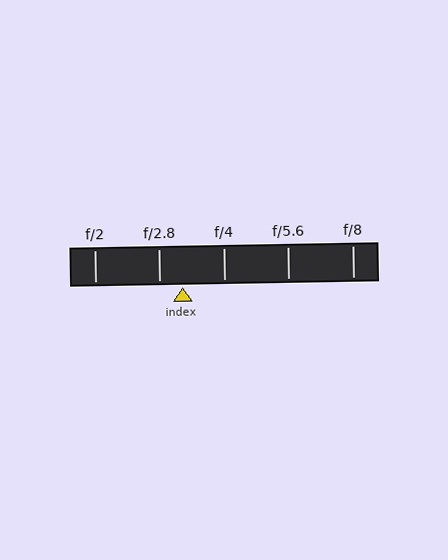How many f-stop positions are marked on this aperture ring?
There are 5 f-stop positions marked.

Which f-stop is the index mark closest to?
The index mark is closest to f/2.8.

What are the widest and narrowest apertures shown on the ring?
The widest aperture shown is f/2 and the narrowest is f/8.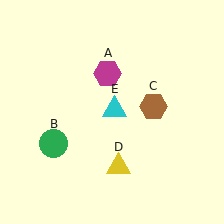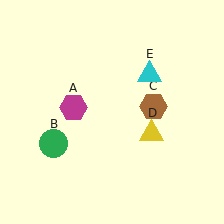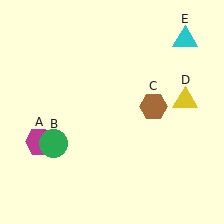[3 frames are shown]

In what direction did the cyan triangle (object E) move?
The cyan triangle (object E) moved up and to the right.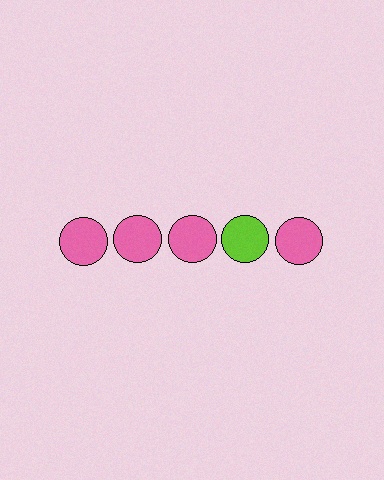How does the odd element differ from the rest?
It has a different color: lime instead of pink.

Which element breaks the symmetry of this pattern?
The lime circle in the top row, second from right column breaks the symmetry. All other shapes are pink circles.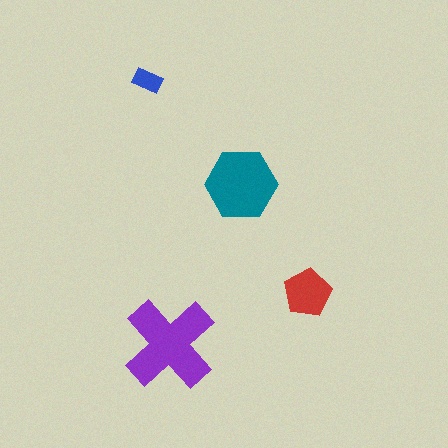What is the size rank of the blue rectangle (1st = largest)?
4th.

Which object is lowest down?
The purple cross is bottommost.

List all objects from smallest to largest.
The blue rectangle, the red pentagon, the teal hexagon, the purple cross.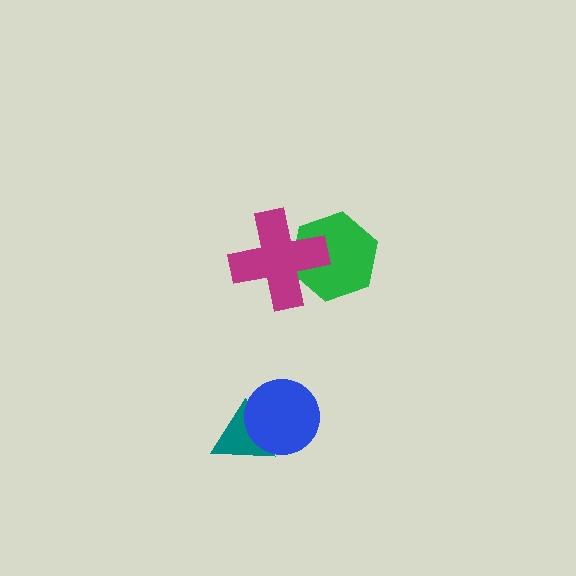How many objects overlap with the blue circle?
1 object overlaps with the blue circle.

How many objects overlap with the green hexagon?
1 object overlaps with the green hexagon.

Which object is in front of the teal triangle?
The blue circle is in front of the teal triangle.